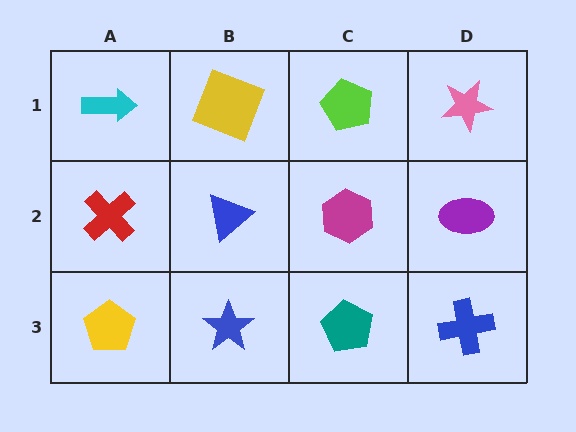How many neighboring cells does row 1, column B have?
3.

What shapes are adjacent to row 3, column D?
A purple ellipse (row 2, column D), a teal pentagon (row 3, column C).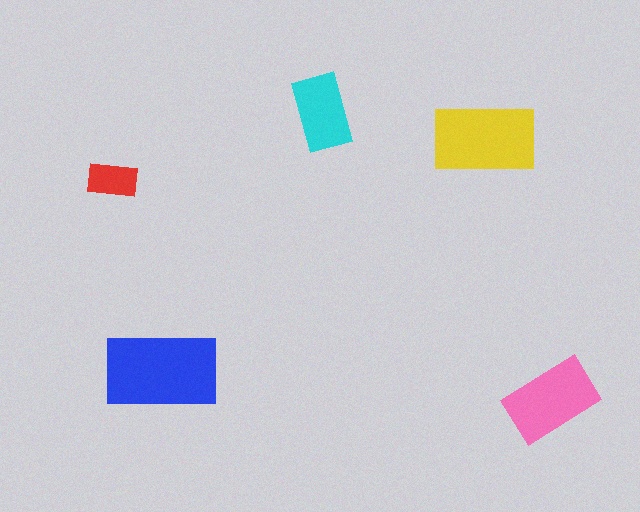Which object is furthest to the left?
The red rectangle is leftmost.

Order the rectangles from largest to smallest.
the blue one, the yellow one, the pink one, the cyan one, the red one.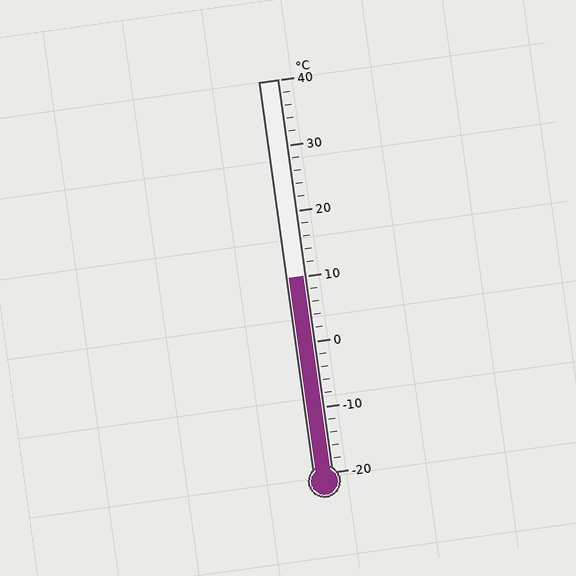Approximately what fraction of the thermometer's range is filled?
The thermometer is filled to approximately 50% of its range.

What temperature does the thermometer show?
The thermometer shows approximately 10°C.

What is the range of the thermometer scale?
The thermometer scale ranges from -20°C to 40°C.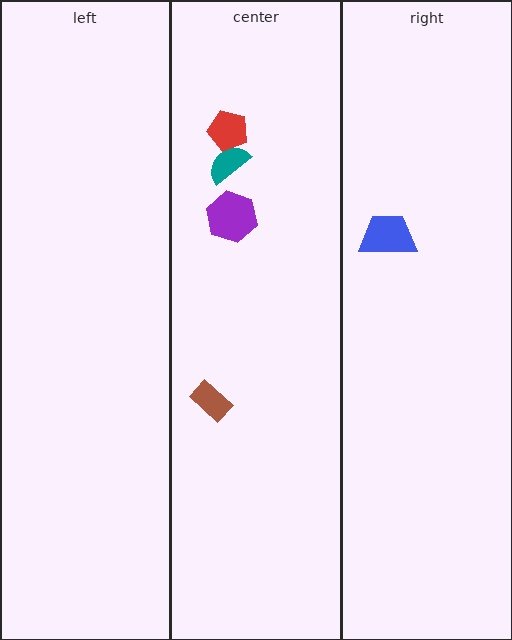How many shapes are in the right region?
1.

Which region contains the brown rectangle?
The center region.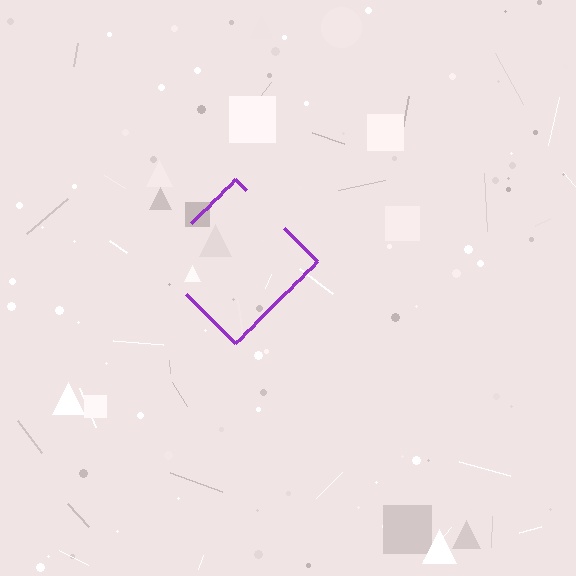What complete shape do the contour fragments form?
The contour fragments form a diamond.